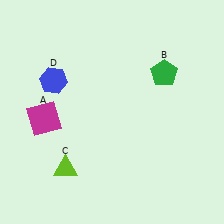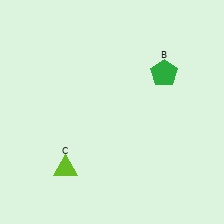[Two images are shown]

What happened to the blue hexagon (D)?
The blue hexagon (D) was removed in Image 2. It was in the top-left area of Image 1.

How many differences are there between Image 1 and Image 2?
There are 2 differences between the two images.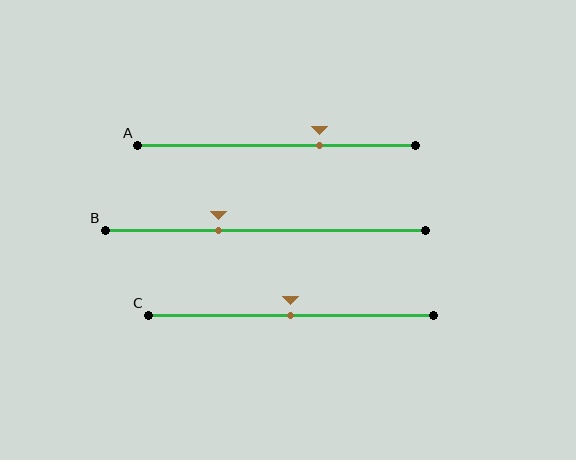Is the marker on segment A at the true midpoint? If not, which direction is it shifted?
No, the marker on segment A is shifted to the right by about 15% of the segment length.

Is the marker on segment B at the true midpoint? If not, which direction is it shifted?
No, the marker on segment B is shifted to the left by about 15% of the segment length.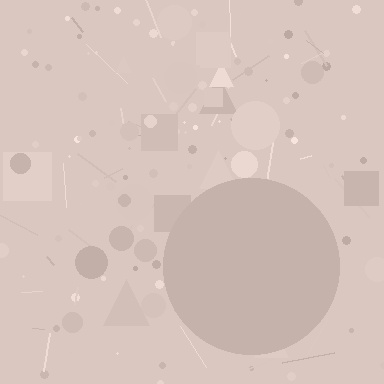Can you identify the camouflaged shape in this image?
The camouflaged shape is a circle.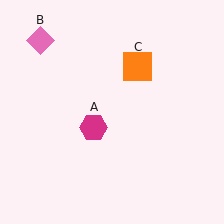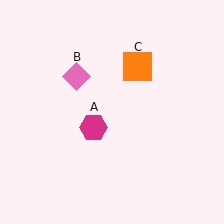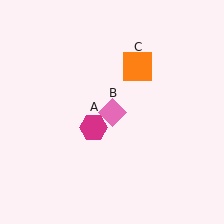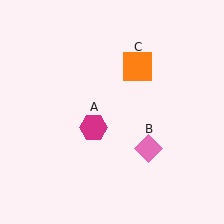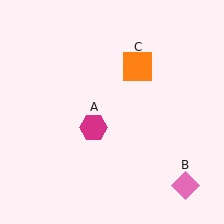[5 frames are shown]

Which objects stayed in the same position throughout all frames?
Magenta hexagon (object A) and orange square (object C) remained stationary.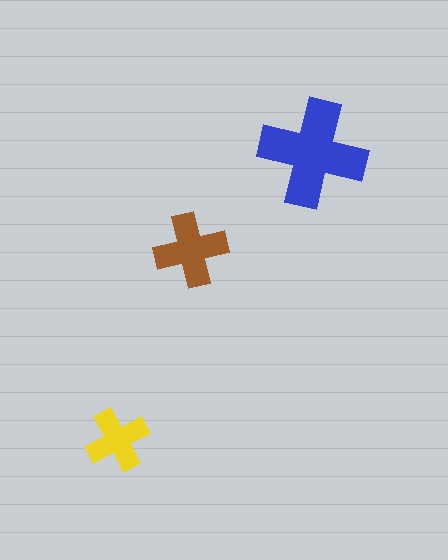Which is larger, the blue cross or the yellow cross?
The blue one.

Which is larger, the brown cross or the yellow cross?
The brown one.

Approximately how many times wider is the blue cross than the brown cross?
About 1.5 times wider.